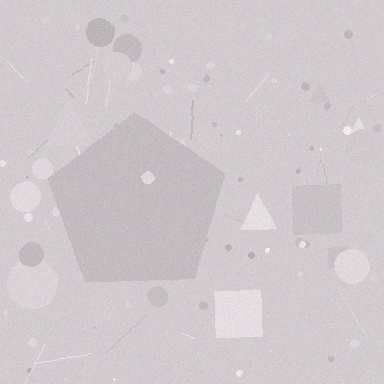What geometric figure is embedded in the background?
A pentagon is embedded in the background.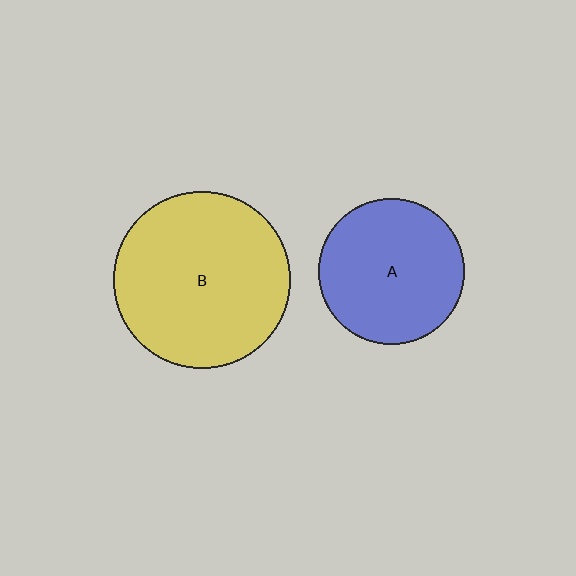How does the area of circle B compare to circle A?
Approximately 1.5 times.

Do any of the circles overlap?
No, none of the circles overlap.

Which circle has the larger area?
Circle B (yellow).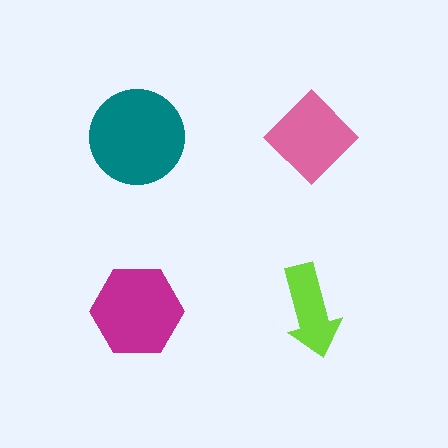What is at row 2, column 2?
A lime arrow.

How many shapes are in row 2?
2 shapes.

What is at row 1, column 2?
A pink diamond.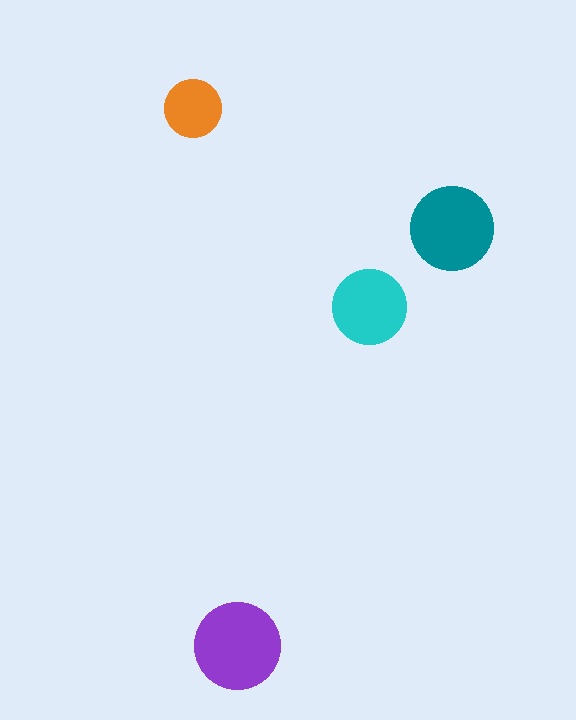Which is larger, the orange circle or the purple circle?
The purple one.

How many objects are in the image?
There are 4 objects in the image.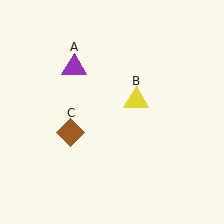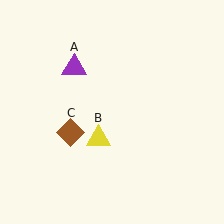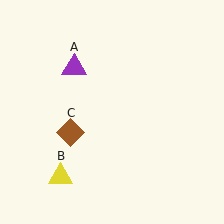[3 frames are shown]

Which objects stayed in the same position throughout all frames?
Purple triangle (object A) and brown diamond (object C) remained stationary.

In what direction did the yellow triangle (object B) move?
The yellow triangle (object B) moved down and to the left.